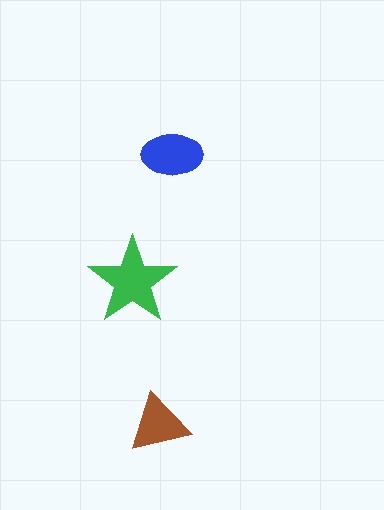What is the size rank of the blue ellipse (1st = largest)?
2nd.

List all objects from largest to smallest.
The green star, the blue ellipse, the brown triangle.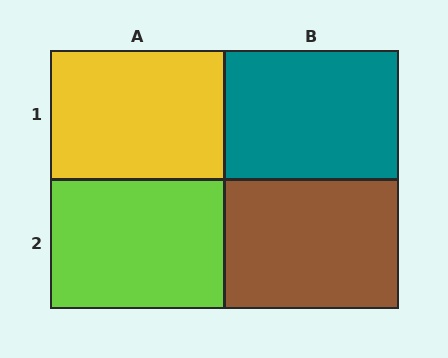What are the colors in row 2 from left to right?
Lime, brown.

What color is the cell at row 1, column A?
Yellow.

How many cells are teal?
1 cell is teal.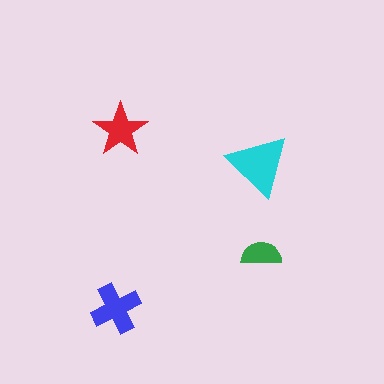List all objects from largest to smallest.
The cyan triangle, the blue cross, the red star, the green semicircle.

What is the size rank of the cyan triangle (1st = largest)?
1st.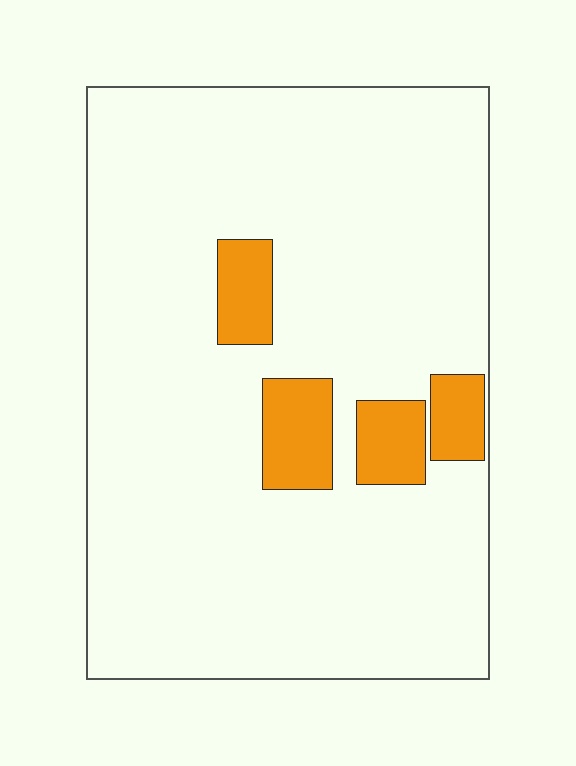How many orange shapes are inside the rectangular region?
4.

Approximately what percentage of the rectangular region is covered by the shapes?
Approximately 10%.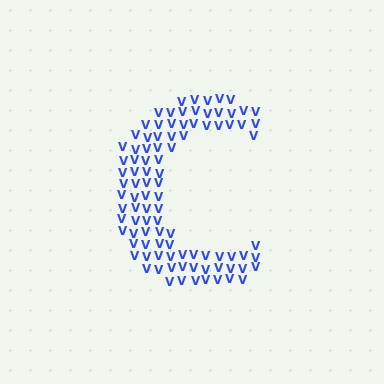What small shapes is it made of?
It is made of small letter V's.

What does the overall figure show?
The overall figure shows the letter C.